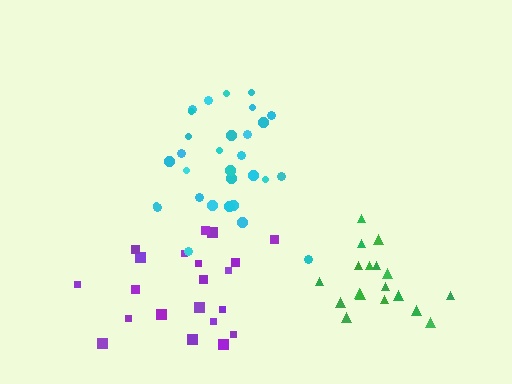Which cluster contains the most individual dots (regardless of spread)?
Cyan (30).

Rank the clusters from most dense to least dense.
green, cyan, purple.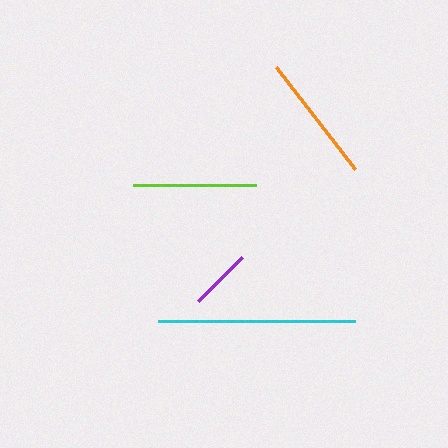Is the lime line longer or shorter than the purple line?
The lime line is longer than the purple line.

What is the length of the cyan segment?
The cyan segment is approximately 197 pixels long.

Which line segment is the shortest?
The purple line is the shortest at approximately 62 pixels.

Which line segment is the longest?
The cyan line is the longest at approximately 197 pixels.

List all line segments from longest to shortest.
From longest to shortest: cyan, orange, lime, purple.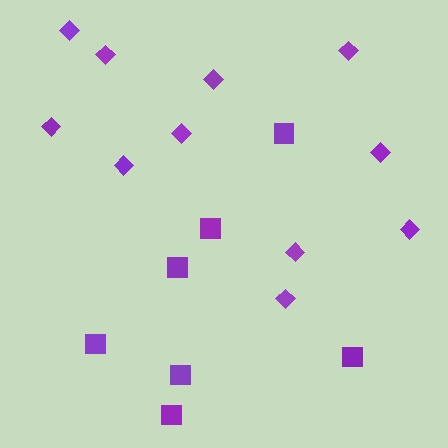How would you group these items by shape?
There are 2 groups: one group of squares (7) and one group of diamonds (11).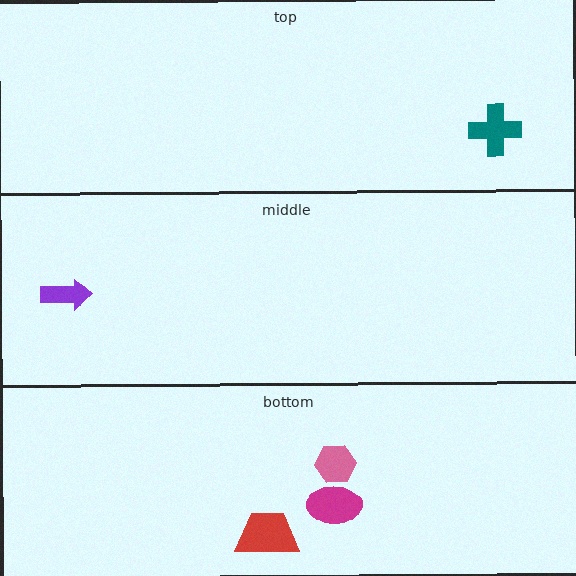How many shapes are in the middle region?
1.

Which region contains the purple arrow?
The middle region.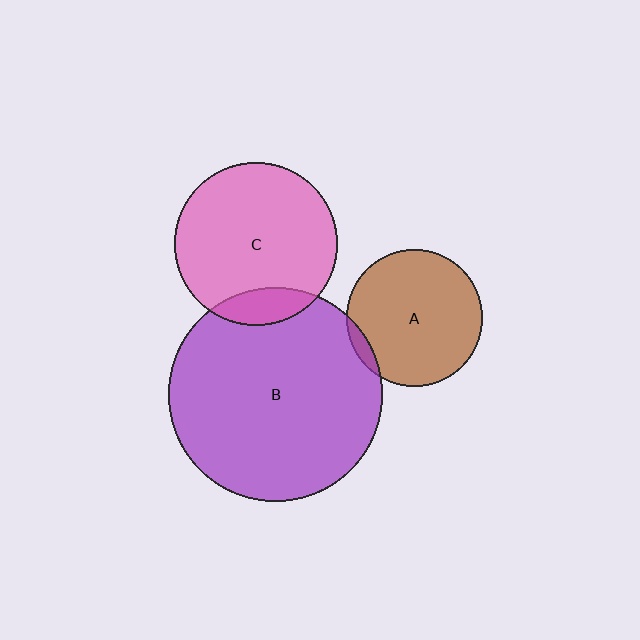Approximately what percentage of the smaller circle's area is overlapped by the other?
Approximately 5%.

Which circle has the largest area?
Circle B (purple).